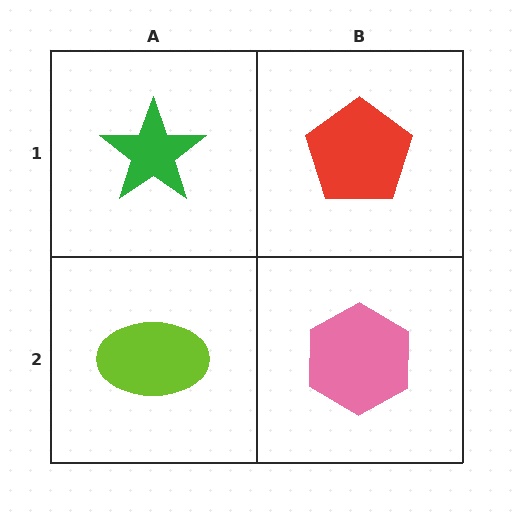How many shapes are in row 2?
2 shapes.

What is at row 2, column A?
A lime ellipse.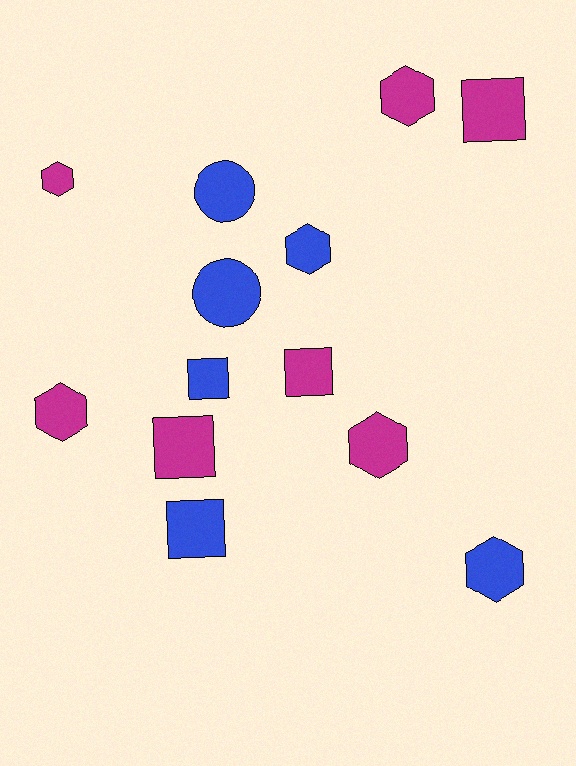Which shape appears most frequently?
Hexagon, with 6 objects.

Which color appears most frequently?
Magenta, with 7 objects.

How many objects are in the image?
There are 13 objects.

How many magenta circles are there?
There are no magenta circles.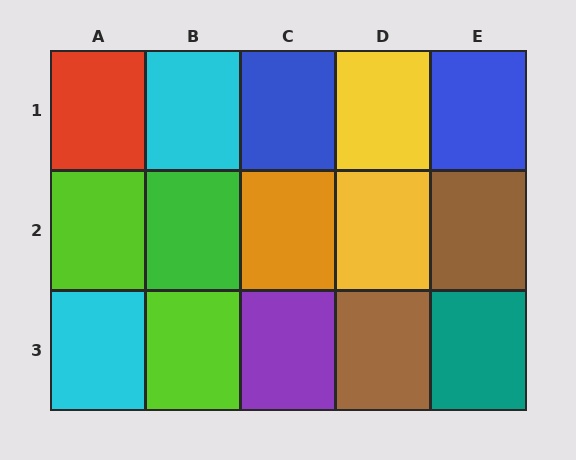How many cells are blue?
2 cells are blue.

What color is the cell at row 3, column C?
Purple.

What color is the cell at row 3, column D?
Brown.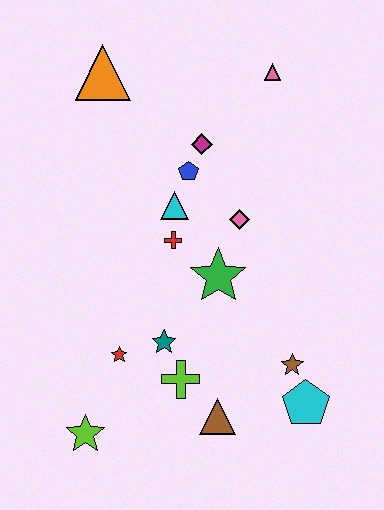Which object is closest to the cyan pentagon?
The brown star is closest to the cyan pentagon.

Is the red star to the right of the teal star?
No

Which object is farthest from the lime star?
The pink triangle is farthest from the lime star.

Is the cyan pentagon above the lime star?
Yes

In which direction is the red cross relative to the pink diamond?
The red cross is to the left of the pink diamond.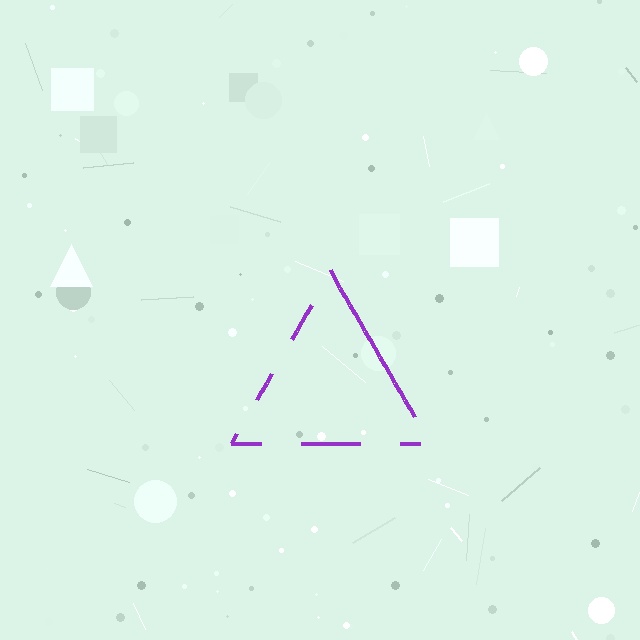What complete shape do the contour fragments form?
The contour fragments form a triangle.